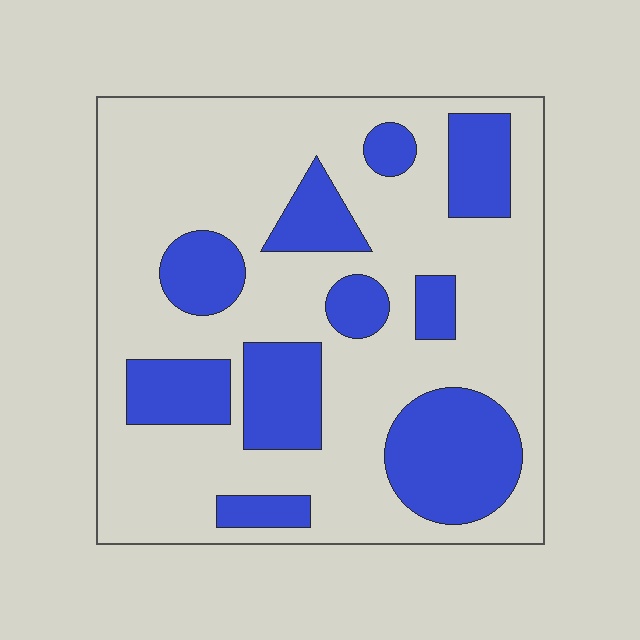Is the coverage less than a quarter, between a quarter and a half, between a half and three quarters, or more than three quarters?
Between a quarter and a half.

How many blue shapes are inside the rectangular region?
10.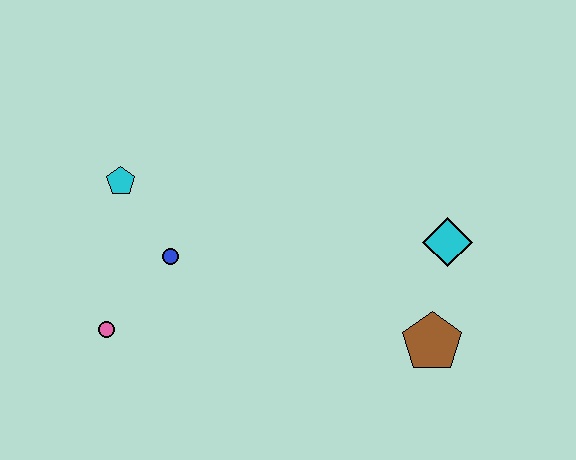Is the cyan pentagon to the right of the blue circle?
No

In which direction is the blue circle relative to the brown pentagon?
The blue circle is to the left of the brown pentagon.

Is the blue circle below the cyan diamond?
Yes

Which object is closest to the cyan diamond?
The brown pentagon is closest to the cyan diamond.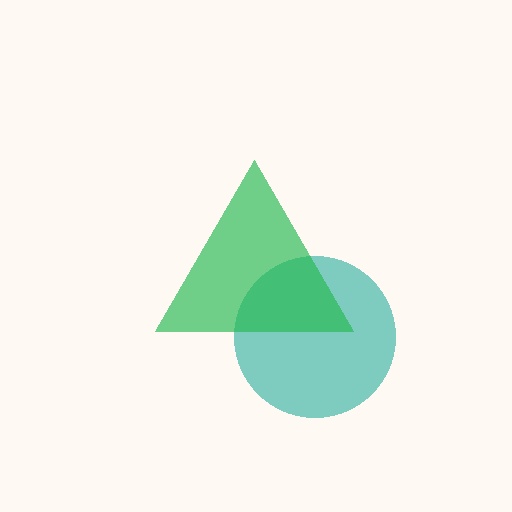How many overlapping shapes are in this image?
There are 2 overlapping shapes in the image.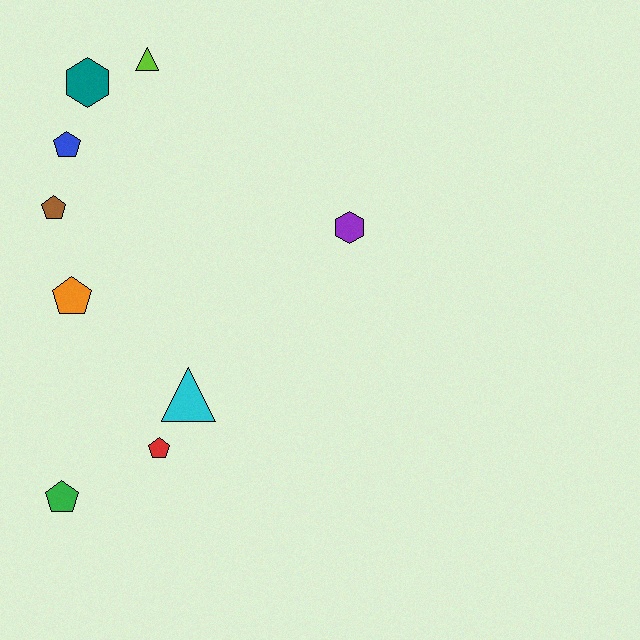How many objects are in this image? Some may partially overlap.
There are 9 objects.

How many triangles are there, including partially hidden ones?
There are 2 triangles.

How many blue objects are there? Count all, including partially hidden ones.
There is 1 blue object.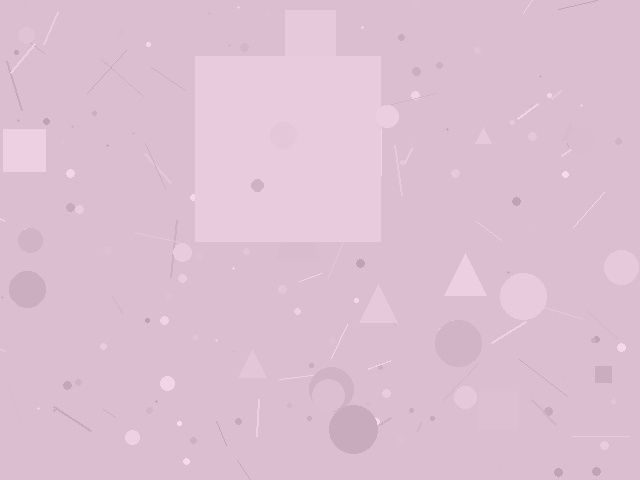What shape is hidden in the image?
A square is hidden in the image.